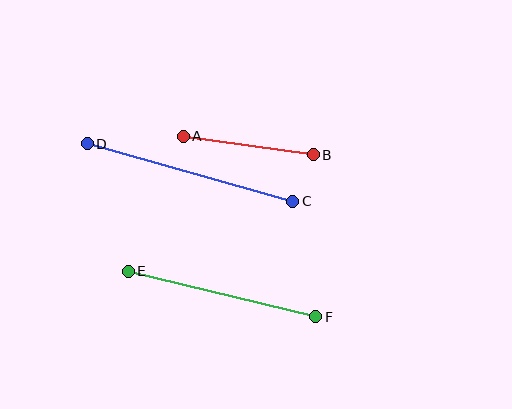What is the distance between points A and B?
The distance is approximately 131 pixels.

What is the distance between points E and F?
The distance is approximately 193 pixels.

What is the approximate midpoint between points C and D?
The midpoint is at approximately (190, 173) pixels.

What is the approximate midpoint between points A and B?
The midpoint is at approximately (248, 146) pixels.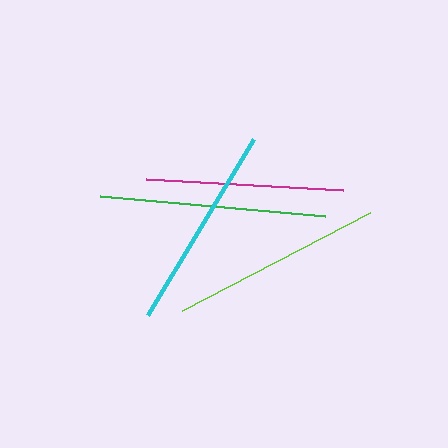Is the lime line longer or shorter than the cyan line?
The lime line is longer than the cyan line.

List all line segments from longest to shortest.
From longest to shortest: green, lime, cyan, magenta.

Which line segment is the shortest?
The magenta line is the shortest at approximately 197 pixels.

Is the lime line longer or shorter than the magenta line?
The lime line is longer than the magenta line.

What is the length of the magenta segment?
The magenta segment is approximately 197 pixels long.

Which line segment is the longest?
The green line is the longest at approximately 226 pixels.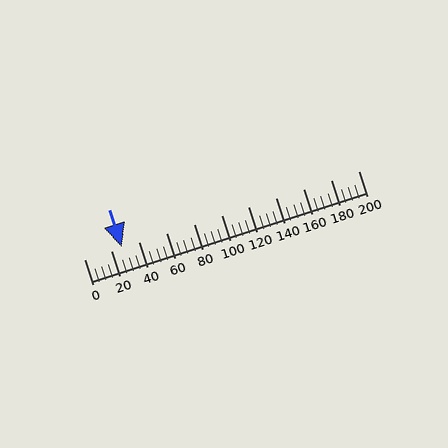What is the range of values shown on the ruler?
The ruler shows values from 0 to 200.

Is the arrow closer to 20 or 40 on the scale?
The arrow is closer to 20.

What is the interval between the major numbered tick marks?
The major tick marks are spaced 20 units apart.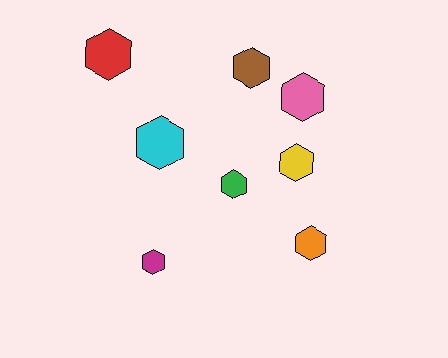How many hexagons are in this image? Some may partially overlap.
There are 8 hexagons.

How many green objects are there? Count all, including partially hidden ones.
There is 1 green object.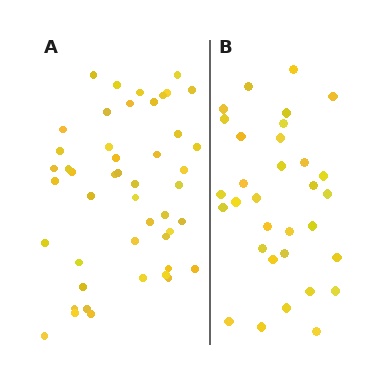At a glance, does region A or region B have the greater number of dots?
Region A (the left region) has more dots.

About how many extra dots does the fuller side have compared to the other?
Region A has approximately 15 more dots than region B.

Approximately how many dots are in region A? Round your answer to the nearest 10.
About 50 dots. (The exact count is 47, which rounds to 50.)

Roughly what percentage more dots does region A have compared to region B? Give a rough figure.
About 45% more.